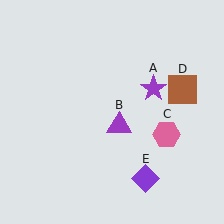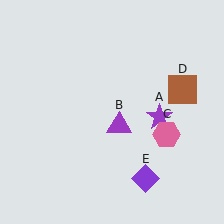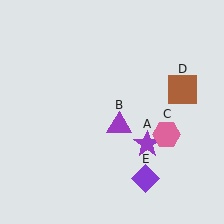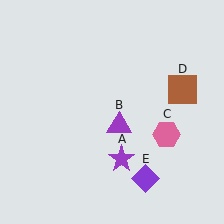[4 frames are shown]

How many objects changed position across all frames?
1 object changed position: purple star (object A).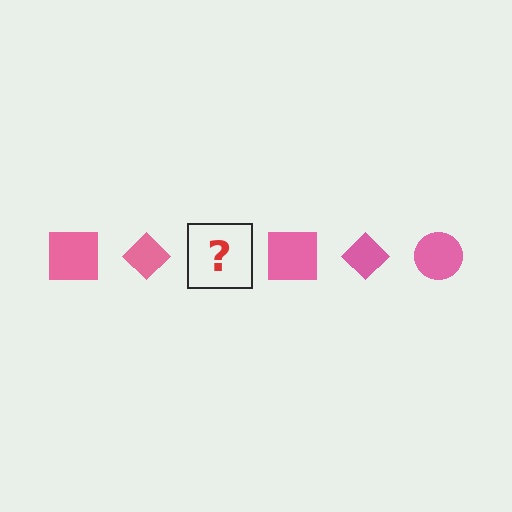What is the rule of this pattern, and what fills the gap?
The rule is that the pattern cycles through square, diamond, circle shapes in pink. The gap should be filled with a pink circle.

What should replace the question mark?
The question mark should be replaced with a pink circle.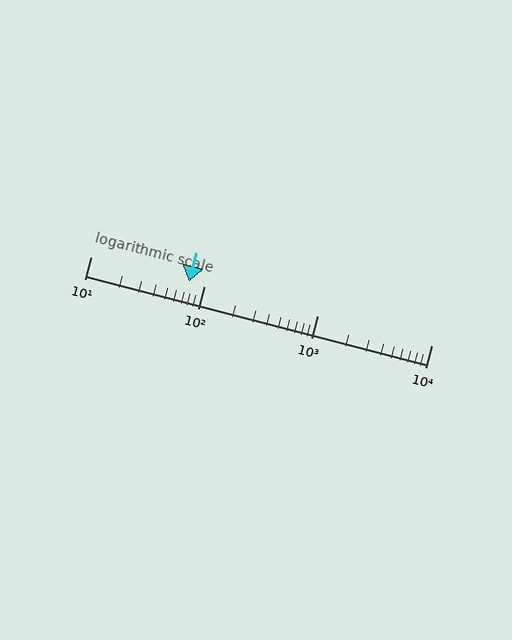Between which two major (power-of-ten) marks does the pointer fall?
The pointer is between 10 and 100.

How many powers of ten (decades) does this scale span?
The scale spans 3 decades, from 10 to 10000.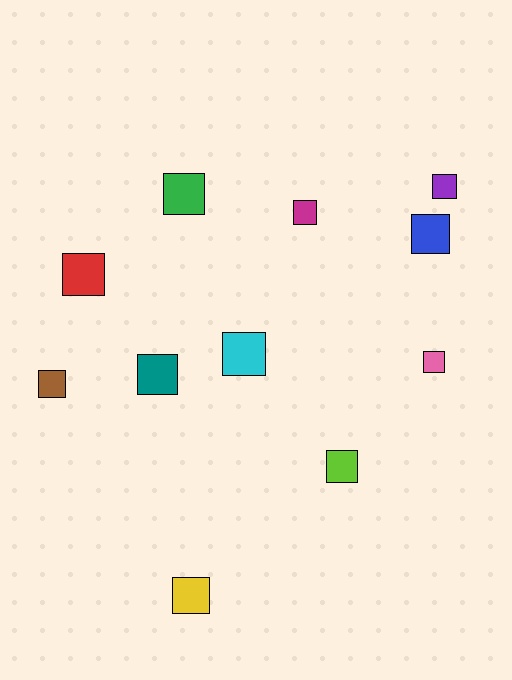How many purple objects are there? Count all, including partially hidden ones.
There is 1 purple object.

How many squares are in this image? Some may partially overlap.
There are 11 squares.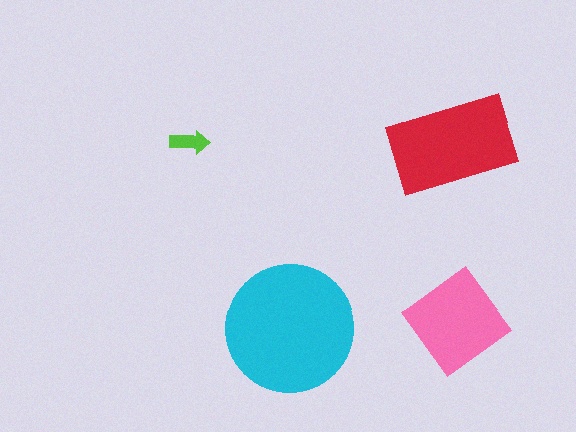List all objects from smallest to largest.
The lime arrow, the pink diamond, the red rectangle, the cyan circle.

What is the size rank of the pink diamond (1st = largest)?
3rd.